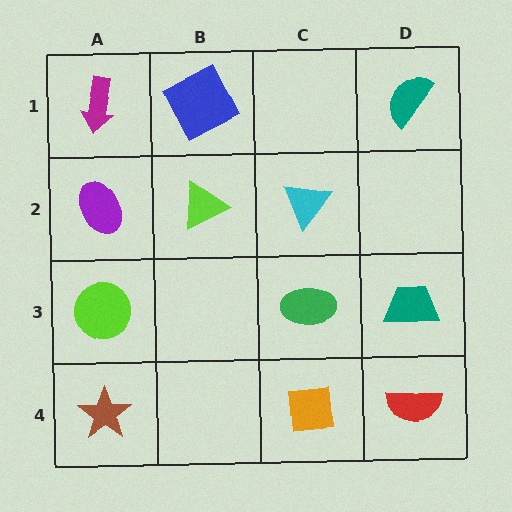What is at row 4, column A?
A brown star.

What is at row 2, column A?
A purple ellipse.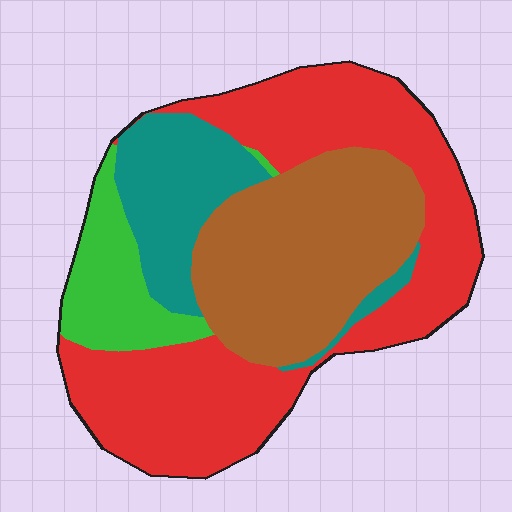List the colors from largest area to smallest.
From largest to smallest: red, brown, teal, green.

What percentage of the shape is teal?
Teal covers around 15% of the shape.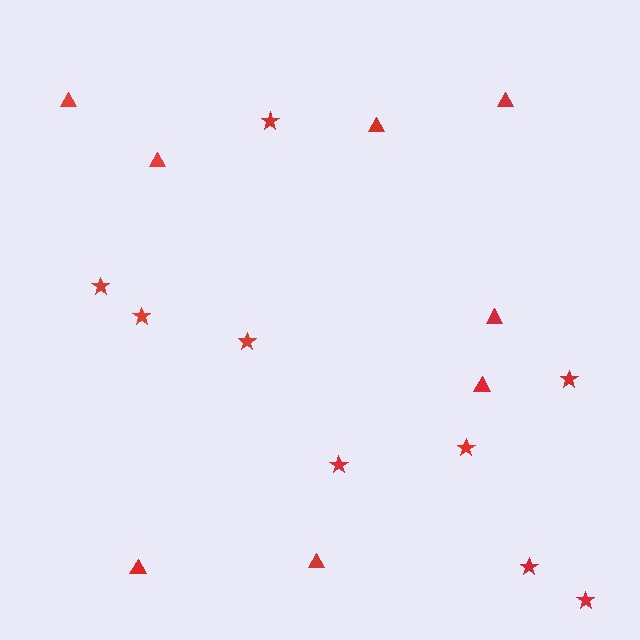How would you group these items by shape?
There are 2 groups: one group of triangles (8) and one group of stars (9).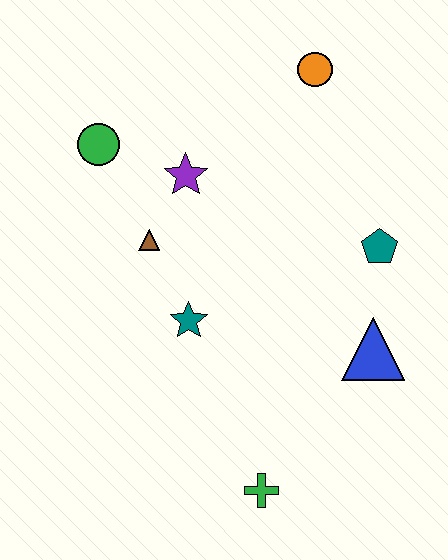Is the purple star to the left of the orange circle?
Yes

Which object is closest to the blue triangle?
The teal pentagon is closest to the blue triangle.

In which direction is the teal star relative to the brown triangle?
The teal star is below the brown triangle.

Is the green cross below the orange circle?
Yes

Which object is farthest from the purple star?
The green cross is farthest from the purple star.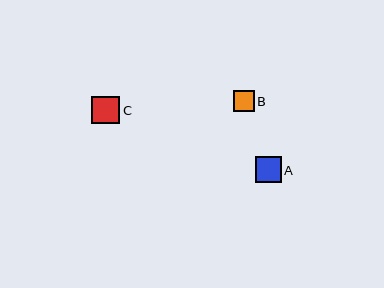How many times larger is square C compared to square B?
Square C is approximately 1.3 times the size of square B.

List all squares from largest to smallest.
From largest to smallest: C, A, B.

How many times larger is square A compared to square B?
Square A is approximately 1.3 times the size of square B.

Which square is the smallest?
Square B is the smallest with a size of approximately 21 pixels.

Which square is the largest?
Square C is the largest with a size of approximately 28 pixels.